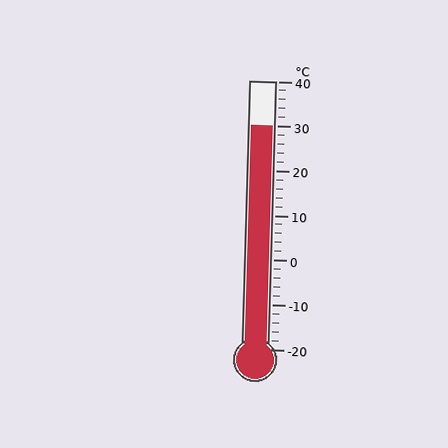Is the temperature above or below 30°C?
The temperature is at 30°C.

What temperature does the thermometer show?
The thermometer shows approximately 30°C.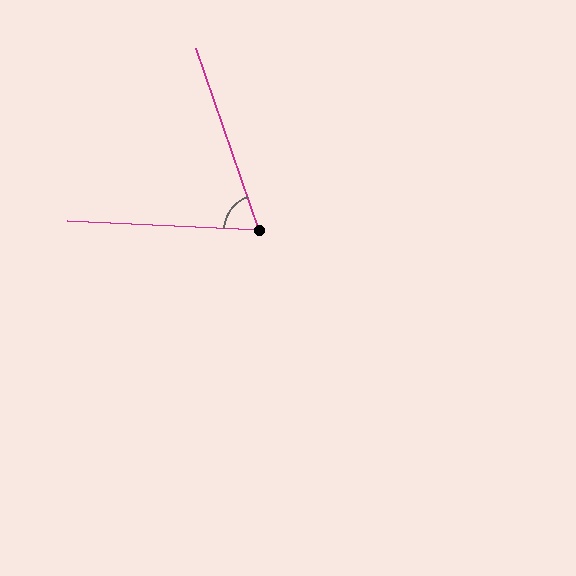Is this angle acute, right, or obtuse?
It is acute.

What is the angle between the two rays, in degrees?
Approximately 68 degrees.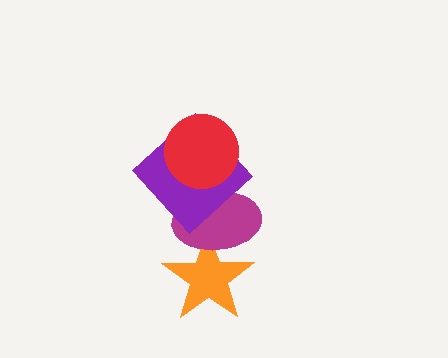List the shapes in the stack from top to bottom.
From top to bottom: the red circle, the purple diamond, the magenta ellipse, the orange star.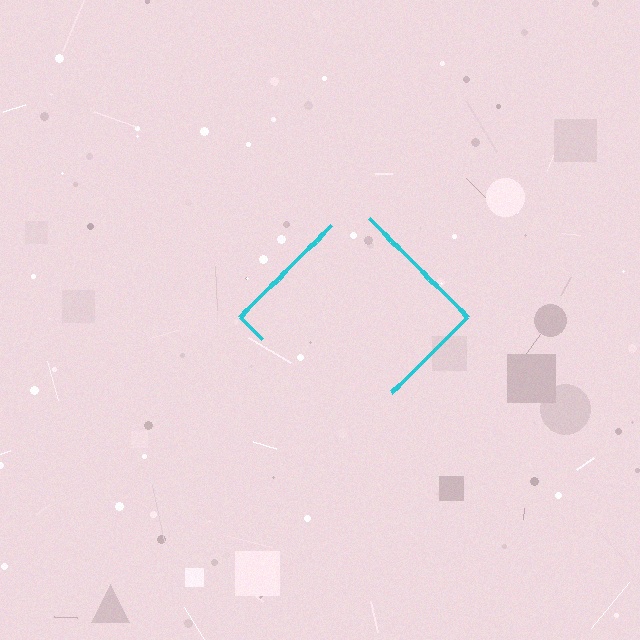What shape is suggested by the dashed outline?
The dashed outline suggests a diamond.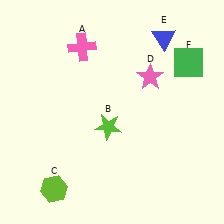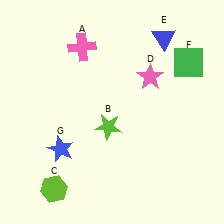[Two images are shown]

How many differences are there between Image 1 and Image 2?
There is 1 difference between the two images.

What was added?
A blue star (G) was added in Image 2.